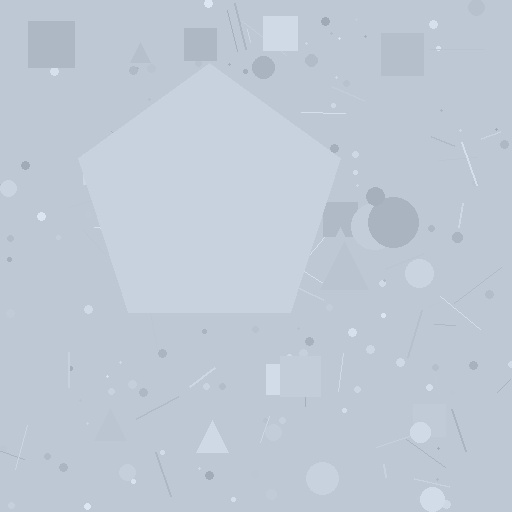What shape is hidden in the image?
A pentagon is hidden in the image.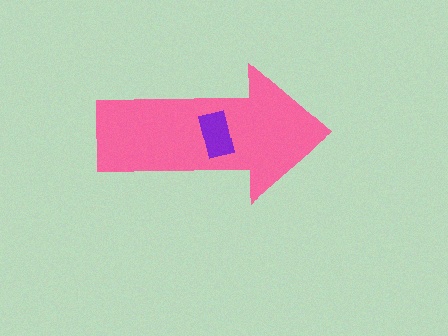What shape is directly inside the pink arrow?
The purple rectangle.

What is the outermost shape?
The pink arrow.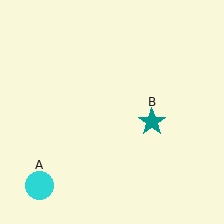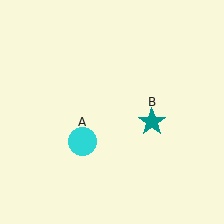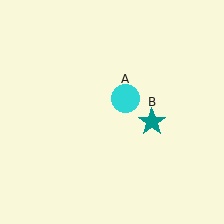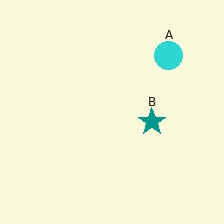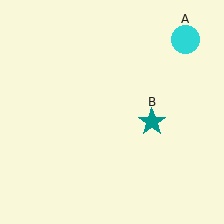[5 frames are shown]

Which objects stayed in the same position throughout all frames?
Teal star (object B) remained stationary.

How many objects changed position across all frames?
1 object changed position: cyan circle (object A).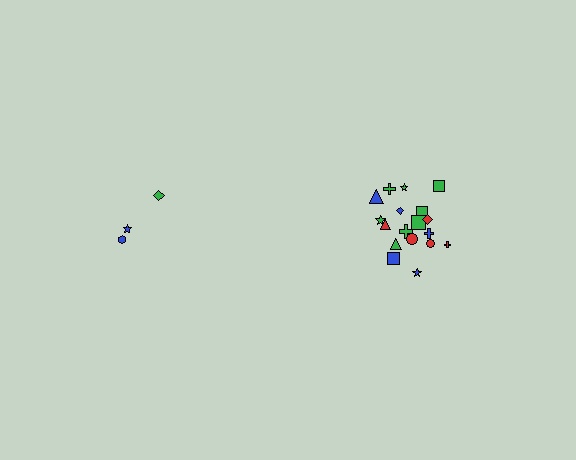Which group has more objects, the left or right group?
The right group.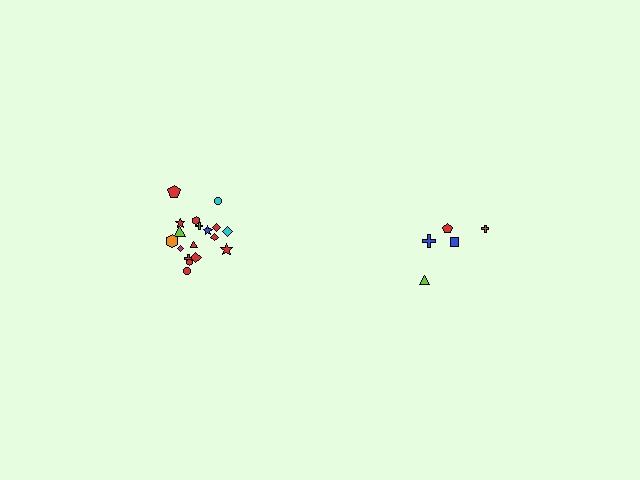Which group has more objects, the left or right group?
The left group.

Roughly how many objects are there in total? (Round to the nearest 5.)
Roughly 25 objects in total.